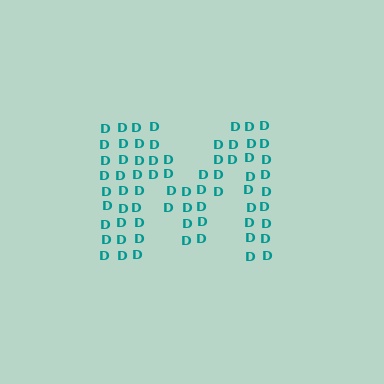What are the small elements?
The small elements are letter D's.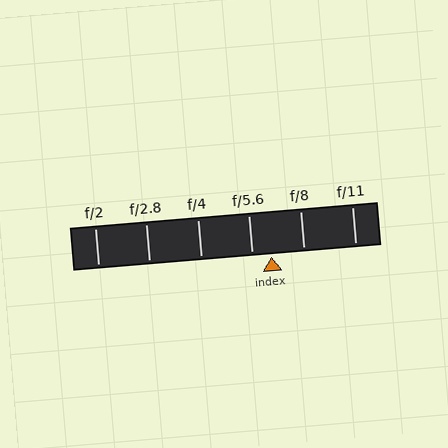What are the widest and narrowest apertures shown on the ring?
The widest aperture shown is f/2 and the narrowest is f/11.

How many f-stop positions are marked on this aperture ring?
There are 6 f-stop positions marked.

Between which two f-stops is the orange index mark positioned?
The index mark is between f/5.6 and f/8.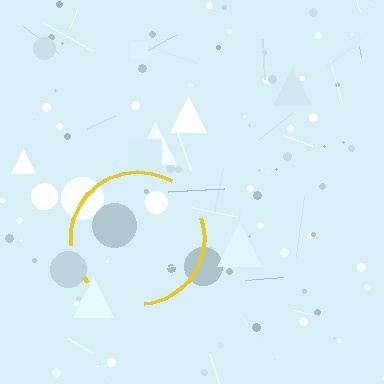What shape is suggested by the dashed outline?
The dashed outline suggests a circle.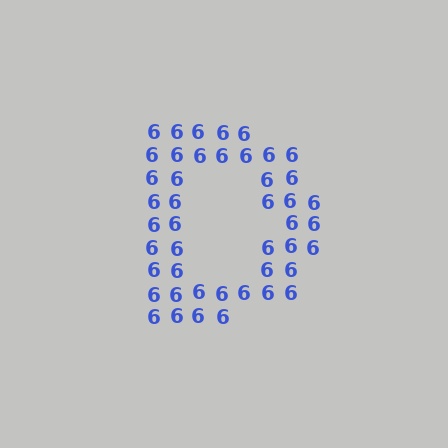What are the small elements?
The small elements are digit 6's.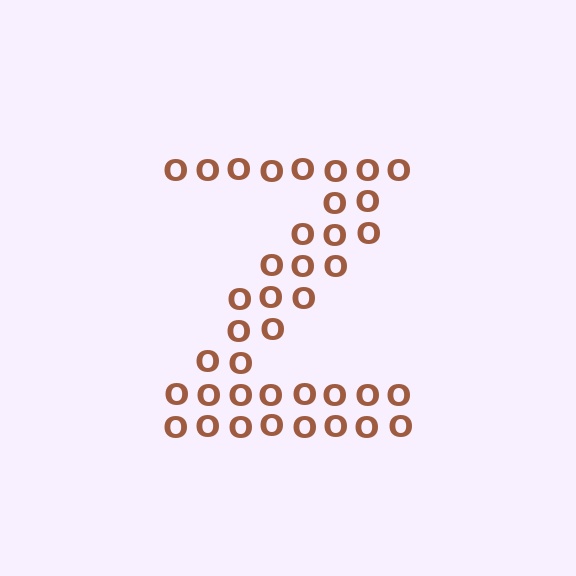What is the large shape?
The large shape is the letter Z.